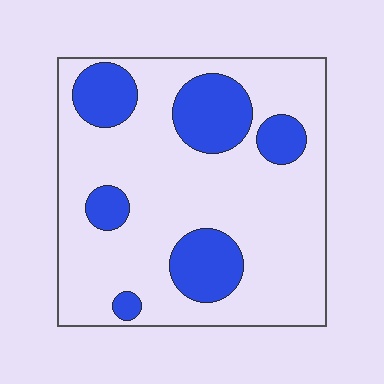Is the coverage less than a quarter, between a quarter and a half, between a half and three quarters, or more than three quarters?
Less than a quarter.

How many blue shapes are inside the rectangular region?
6.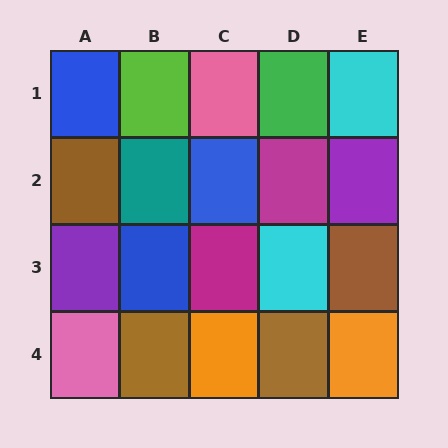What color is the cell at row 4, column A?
Pink.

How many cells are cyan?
2 cells are cyan.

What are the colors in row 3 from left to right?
Purple, blue, magenta, cyan, brown.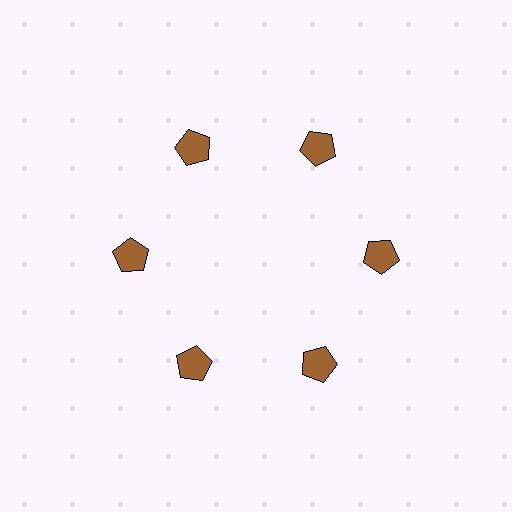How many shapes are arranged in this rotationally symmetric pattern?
There are 6 shapes, arranged in 6 groups of 1.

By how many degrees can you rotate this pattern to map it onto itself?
The pattern maps onto itself every 60 degrees of rotation.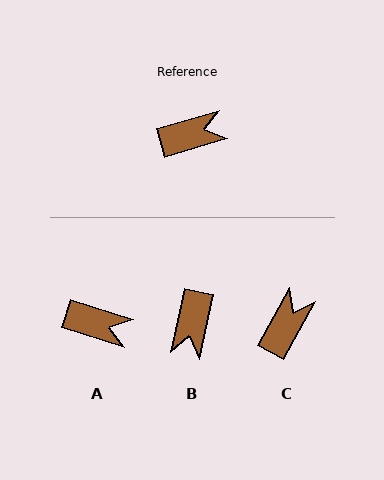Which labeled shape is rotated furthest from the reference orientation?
B, about 118 degrees away.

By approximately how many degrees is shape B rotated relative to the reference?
Approximately 118 degrees clockwise.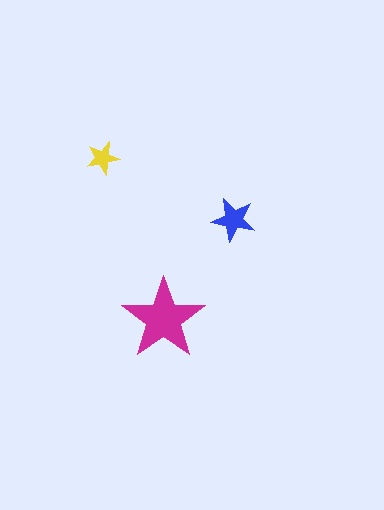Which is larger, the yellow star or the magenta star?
The magenta one.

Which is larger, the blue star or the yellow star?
The blue one.